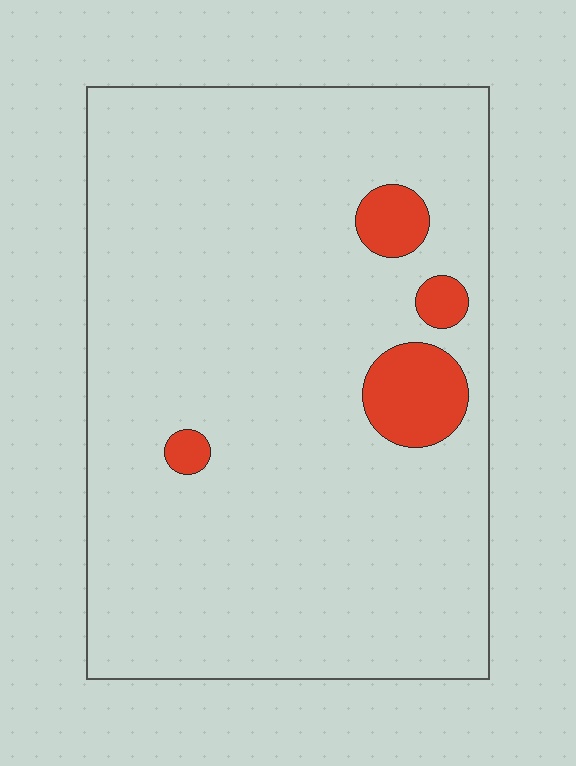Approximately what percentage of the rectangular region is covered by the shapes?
Approximately 5%.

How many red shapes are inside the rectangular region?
4.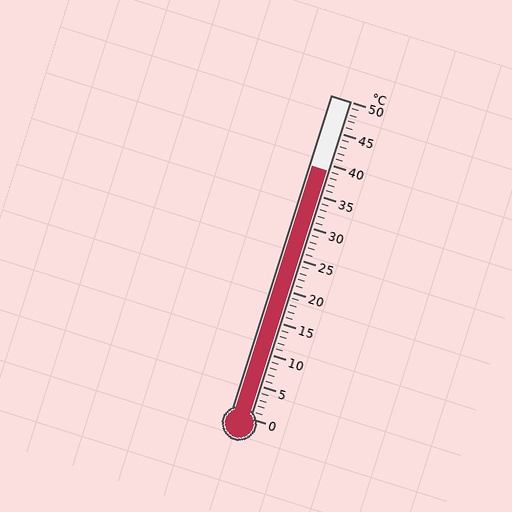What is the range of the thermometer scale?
The thermometer scale ranges from 0°C to 50°C.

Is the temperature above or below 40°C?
The temperature is below 40°C.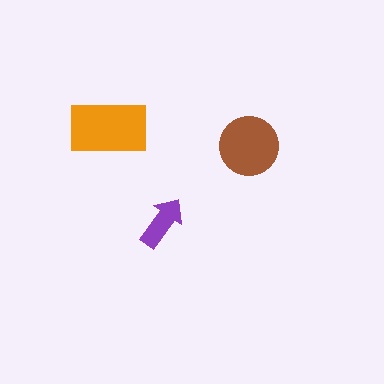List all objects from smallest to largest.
The purple arrow, the brown circle, the orange rectangle.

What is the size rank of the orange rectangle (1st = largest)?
1st.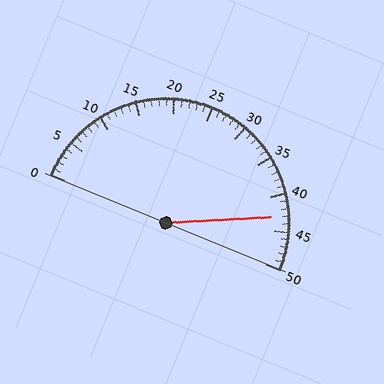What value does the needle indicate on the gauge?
The needle indicates approximately 43.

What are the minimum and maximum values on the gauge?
The gauge ranges from 0 to 50.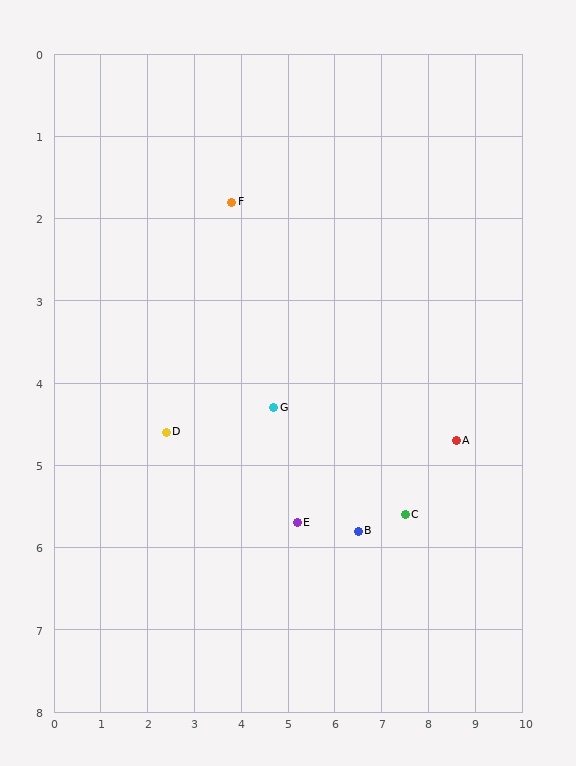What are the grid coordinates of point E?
Point E is at approximately (5.2, 5.7).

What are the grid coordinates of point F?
Point F is at approximately (3.8, 1.8).